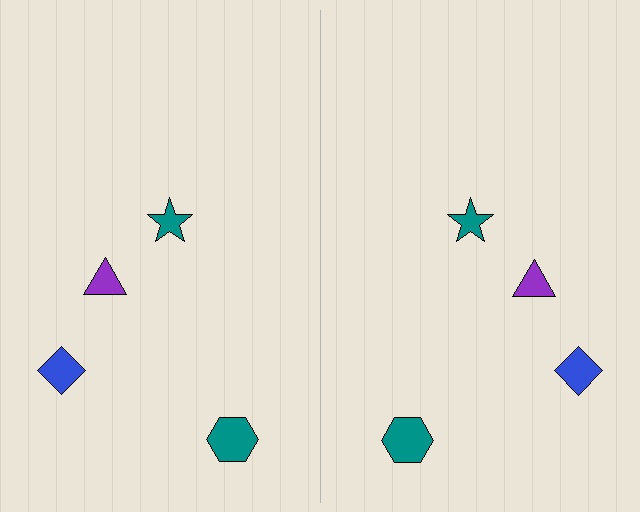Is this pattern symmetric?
Yes, this pattern has bilateral (reflection) symmetry.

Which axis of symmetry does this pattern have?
The pattern has a vertical axis of symmetry running through the center of the image.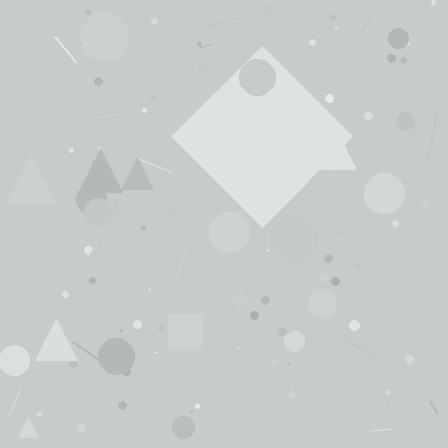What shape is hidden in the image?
A diamond is hidden in the image.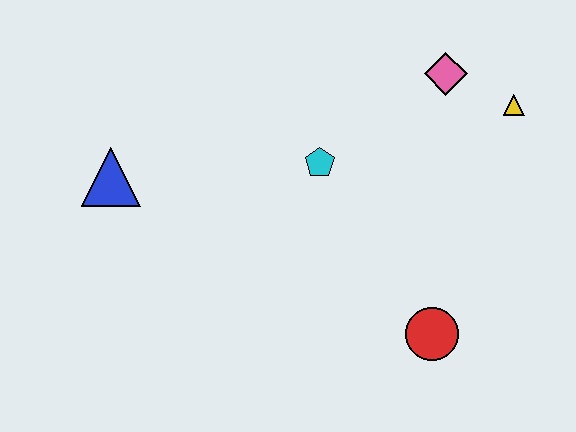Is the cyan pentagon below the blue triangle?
No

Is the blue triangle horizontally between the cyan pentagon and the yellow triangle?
No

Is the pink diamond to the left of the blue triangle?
No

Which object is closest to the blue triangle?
The cyan pentagon is closest to the blue triangle.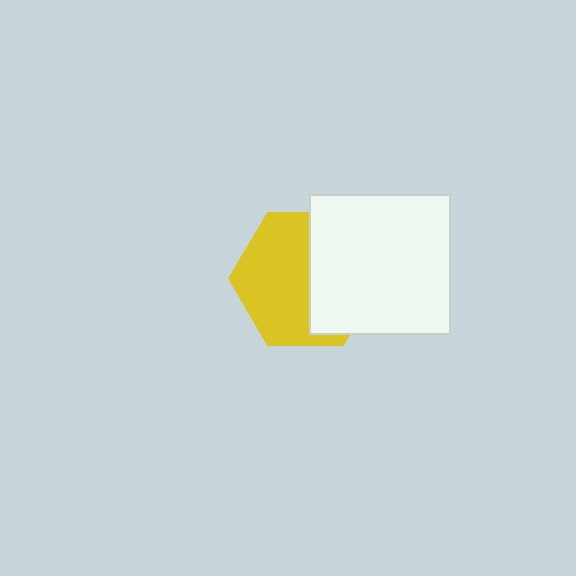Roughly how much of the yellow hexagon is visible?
About half of it is visible (roughly 56%).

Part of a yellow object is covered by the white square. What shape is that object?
It is a hexagon.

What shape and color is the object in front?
The object in front is a white square.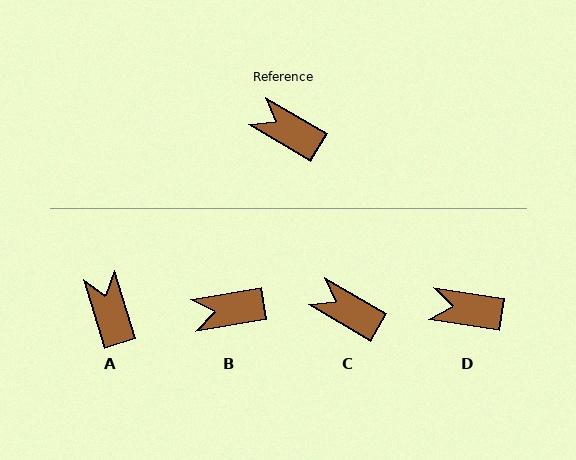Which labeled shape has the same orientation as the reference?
C.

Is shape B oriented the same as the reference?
No, it is off by about 40 degrees.